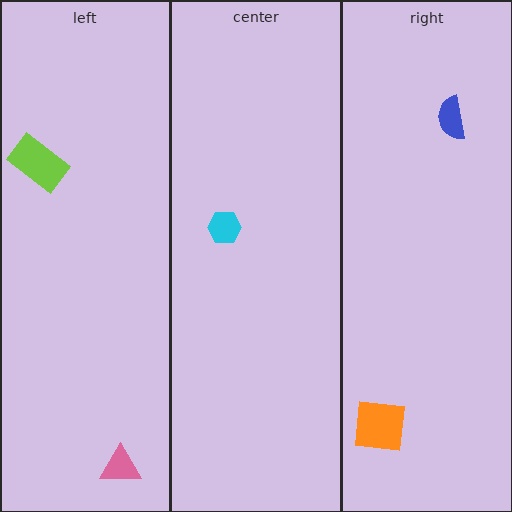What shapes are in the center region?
The cyan hexagon.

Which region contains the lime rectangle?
The left region.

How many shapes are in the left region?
2.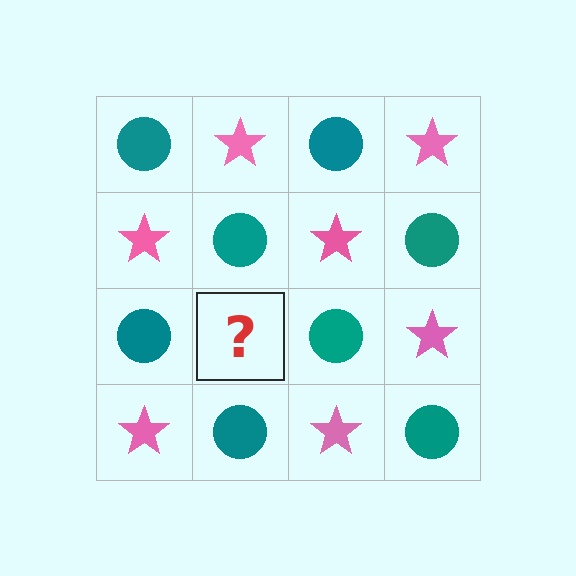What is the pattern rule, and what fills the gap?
The rule is that it alternates teal circle and pink star in a checkerboard pattern. The gap should be filled with a pink star.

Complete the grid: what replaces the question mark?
The question mark should be replaced with a pink star.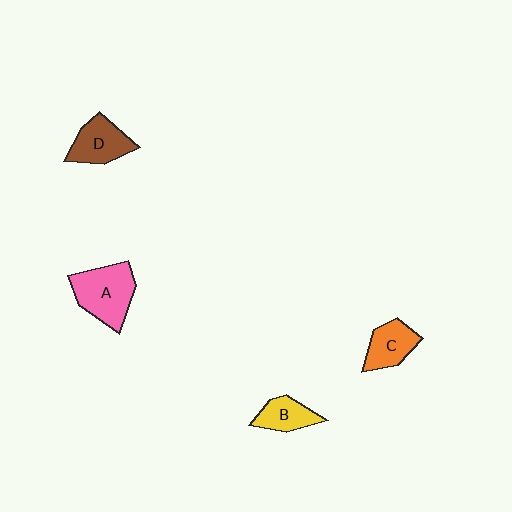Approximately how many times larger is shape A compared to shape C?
Approximately 1.6 times.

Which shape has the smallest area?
Shape B (yellow).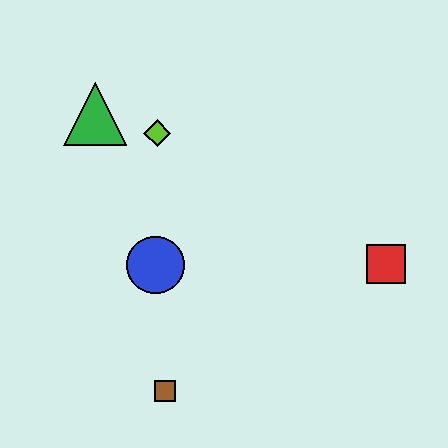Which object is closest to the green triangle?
The lime diamond is closest to the green triangle.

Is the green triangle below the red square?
No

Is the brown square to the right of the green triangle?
Yes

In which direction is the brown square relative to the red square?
The brown square is to the left of the red square.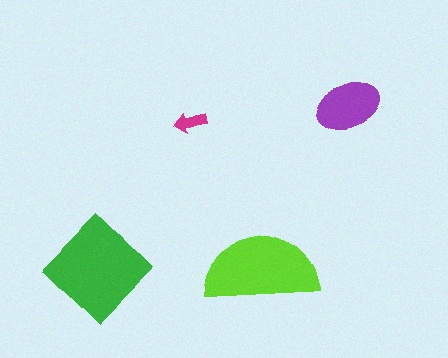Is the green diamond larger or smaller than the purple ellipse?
Larger.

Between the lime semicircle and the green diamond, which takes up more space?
The green diamond.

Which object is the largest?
The green diamond.